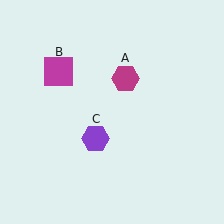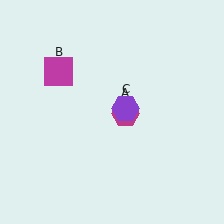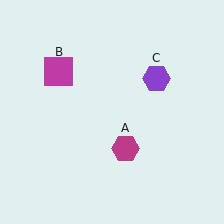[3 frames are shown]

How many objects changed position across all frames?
2 objects changed position: magenta hexagon (object A), purple hexagon (object C).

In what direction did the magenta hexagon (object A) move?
The magenta hexagon (object A) moved down.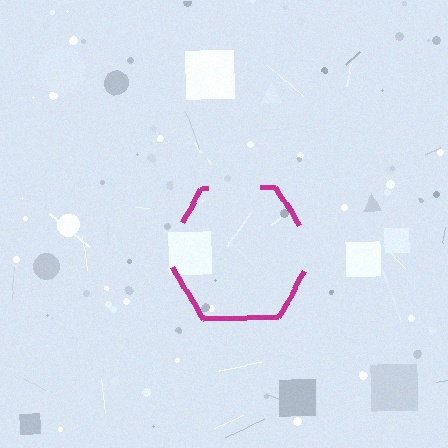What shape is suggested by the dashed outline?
The dashed outline suggests a hexagon.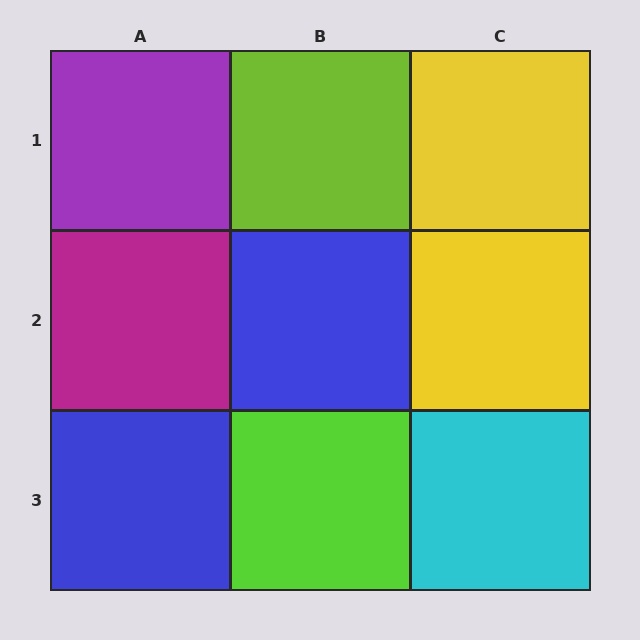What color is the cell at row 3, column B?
Lime.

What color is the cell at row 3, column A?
Blue.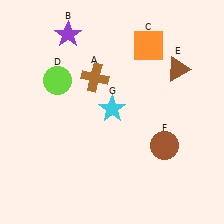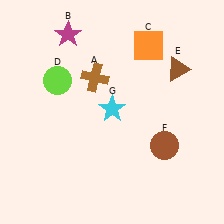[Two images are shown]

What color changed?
The star (B) changed from purple in Image 1 to magenta in Image 2.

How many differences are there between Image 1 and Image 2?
There is 1 difference between the two images.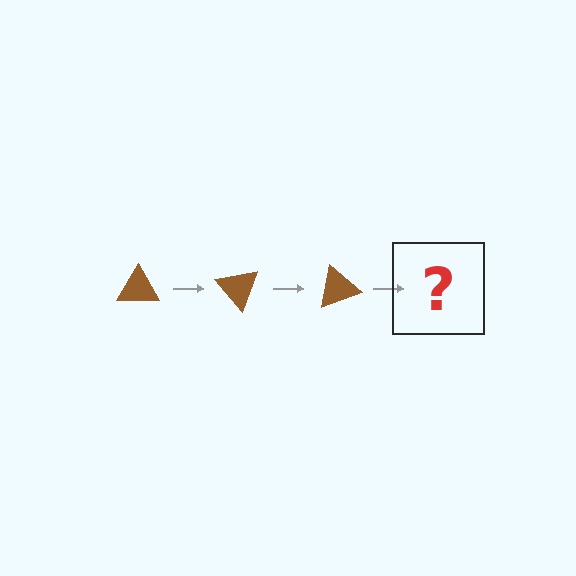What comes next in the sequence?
The next element should be a brown triangle rotated 150 degrees.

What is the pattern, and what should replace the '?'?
The pattern is that the triangle rotates 50 degrees each step. The '?' should be a brown triangle rotated 150 degrees.